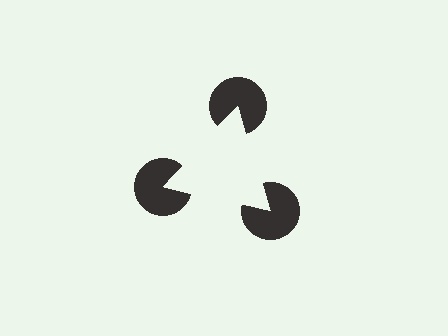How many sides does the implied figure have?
3 sides.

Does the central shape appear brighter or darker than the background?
It typically appears slightly brighter than the background, even though no actual brightness change is drawn.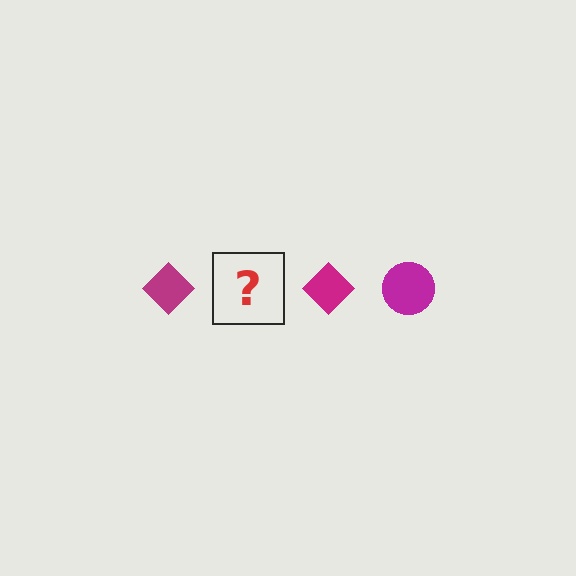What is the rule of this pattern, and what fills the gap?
The rule is that the pattern cycles through diamond, circle shapes in magenta. The gap should be filled with a magenta circle.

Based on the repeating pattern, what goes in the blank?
The blank should be a magenta circle.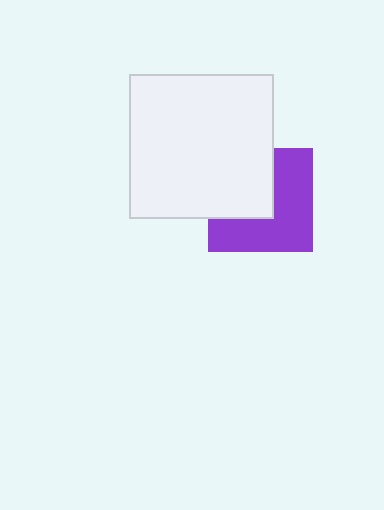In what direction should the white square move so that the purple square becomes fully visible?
The white square should move toward the upper-left. That is the shortest direction to clear the overlap and leave the purple square fully visible.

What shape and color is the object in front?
The object in front is a white square.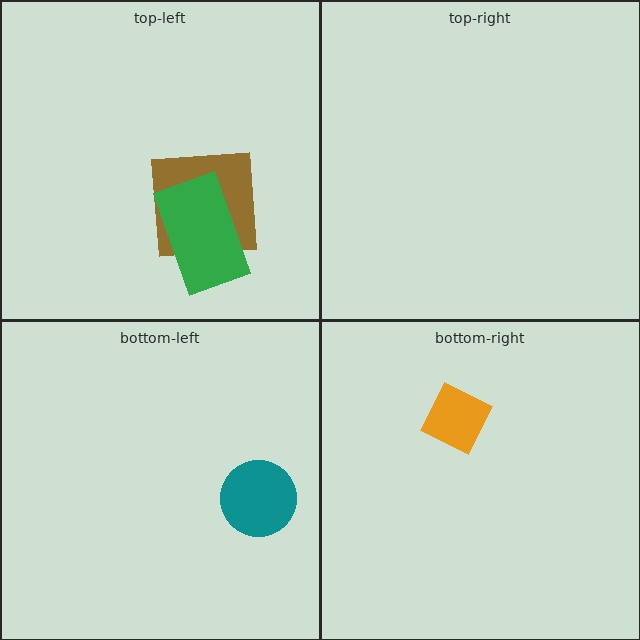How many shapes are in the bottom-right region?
1.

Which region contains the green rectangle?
The top-left region.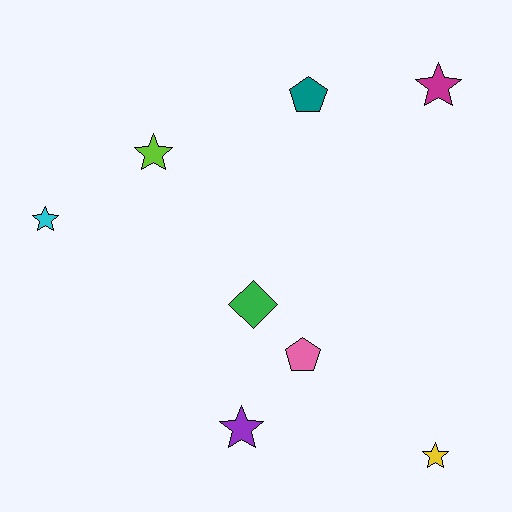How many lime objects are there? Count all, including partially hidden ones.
There is 1 lime object.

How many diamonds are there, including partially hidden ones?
There is 1 diamond.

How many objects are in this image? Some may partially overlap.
There are 8 objects.